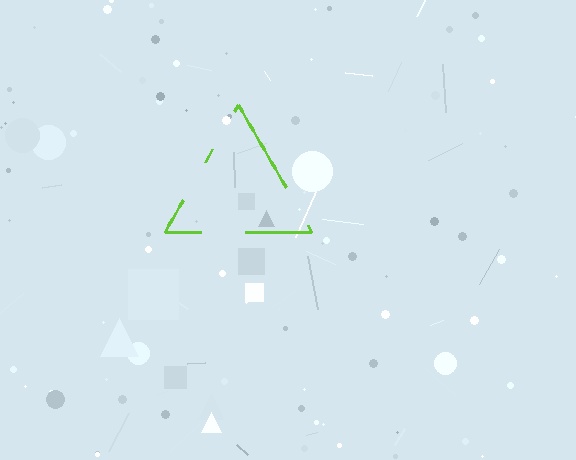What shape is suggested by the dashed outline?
The dashed outline suggests a triangle.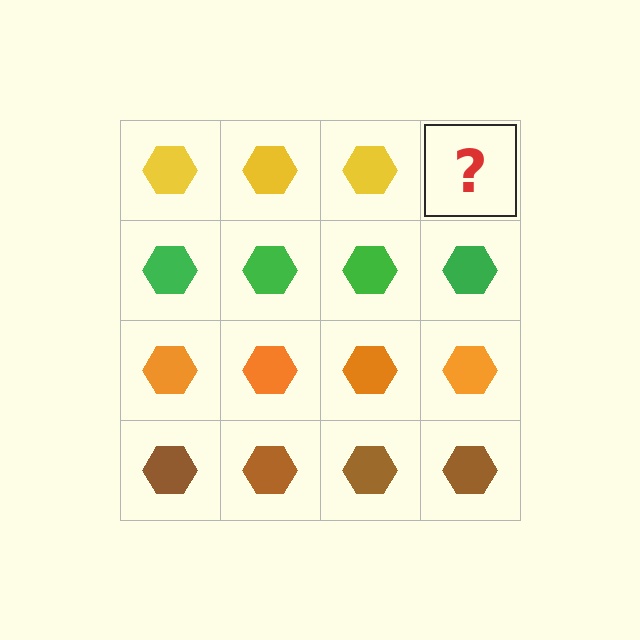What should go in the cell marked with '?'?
The missing cell should contain a yellow hexagon.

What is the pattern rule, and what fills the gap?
The rule is that each row has a consistent color. The gap should be filled with a yellow hexagon.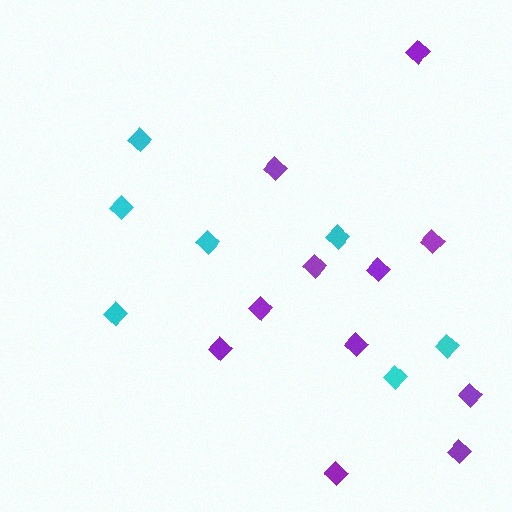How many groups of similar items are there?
There are 2 groups: one group of cyan diamonds (7) and one group of purple diamonds (11).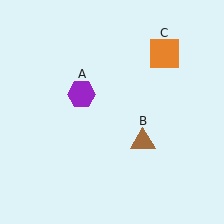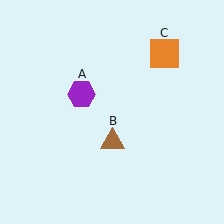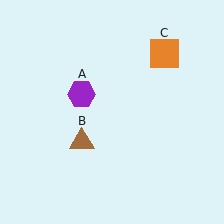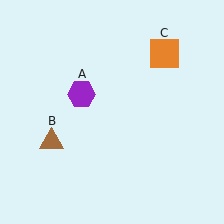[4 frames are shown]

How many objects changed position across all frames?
1 object changed position: brown triangle (object B).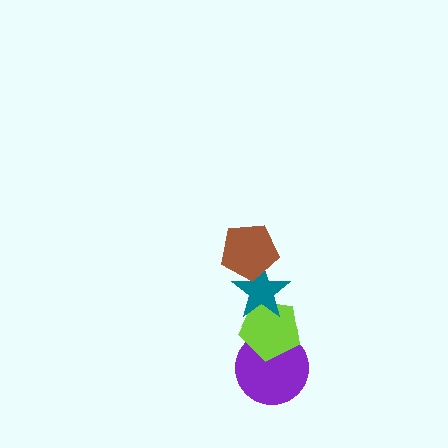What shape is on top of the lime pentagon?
The teal star is on top of the lime pentagon.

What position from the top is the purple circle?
The purple circle is 4th from the top.